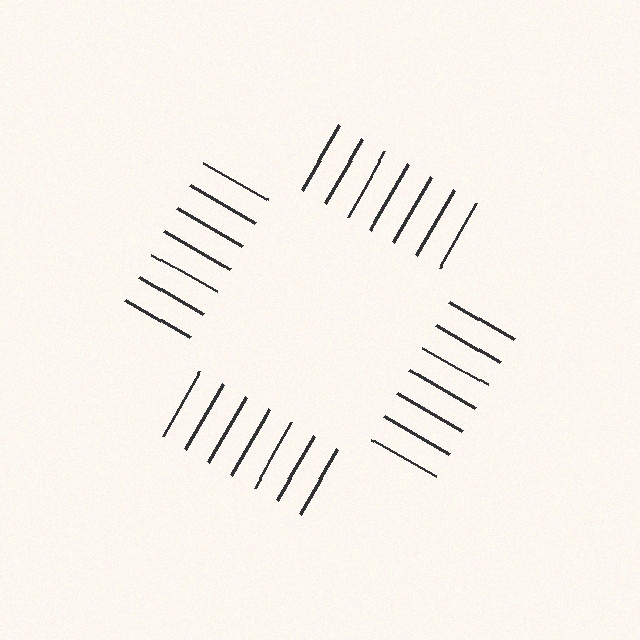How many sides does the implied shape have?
4 sides — the line-ends trace a square.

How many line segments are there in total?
28 — 7 along each of the 4 edges.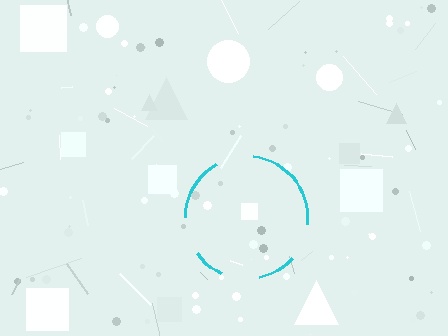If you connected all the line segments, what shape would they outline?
They would outline a circle.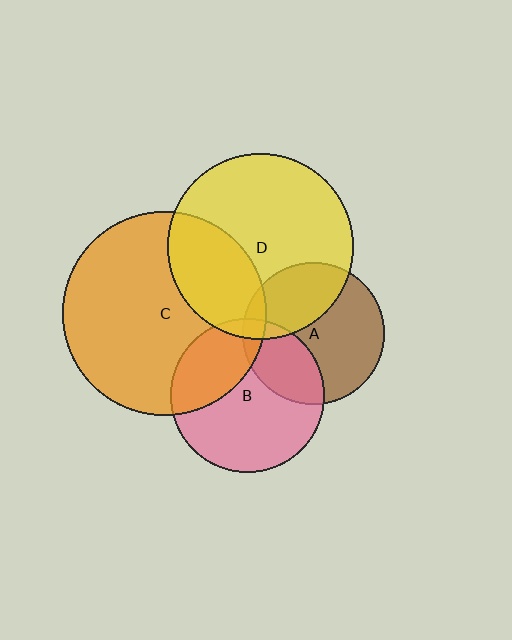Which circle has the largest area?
Circle C (orange).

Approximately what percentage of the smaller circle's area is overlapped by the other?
Approximately 30%.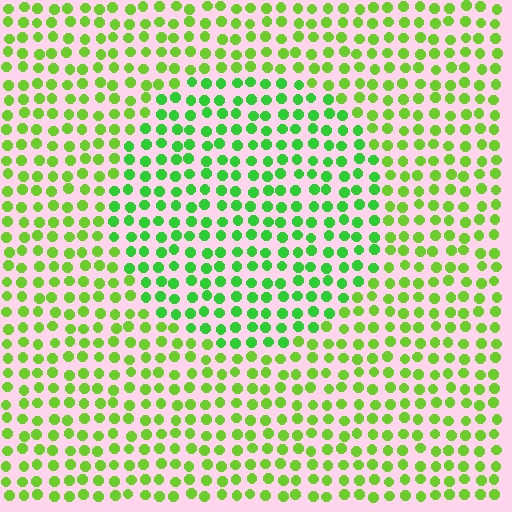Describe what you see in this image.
The image is filled with small lime elements in a uniform arrangement. A circle-shaped region is visible where the elements are tinted to a slightly different hue, forming a subtle color boundary.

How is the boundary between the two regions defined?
The boundary is defined purely by a slight shift in hue (about 26 degrees). Spacing, size, and orientation are identical on both sides.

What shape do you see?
I see a circle.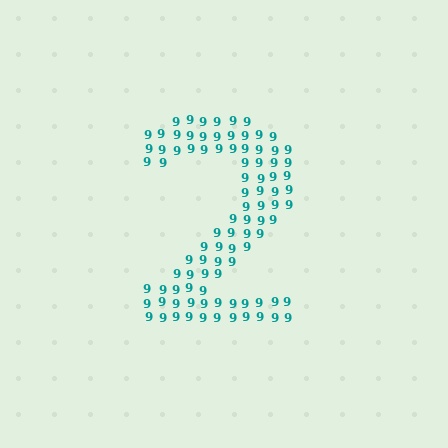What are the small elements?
The small elements are digit 9's.